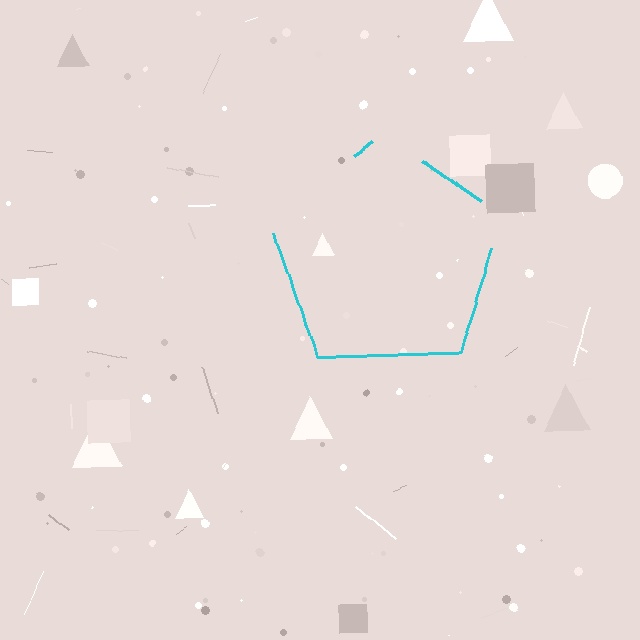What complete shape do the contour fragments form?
The contour fragments form a pentagon.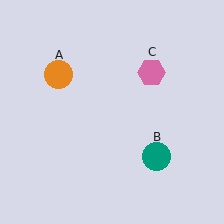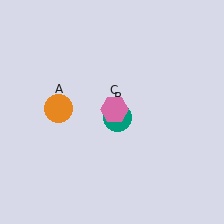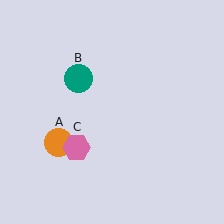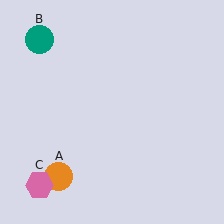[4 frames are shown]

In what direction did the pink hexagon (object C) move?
The pink hexagon (object C) moved down and to the left.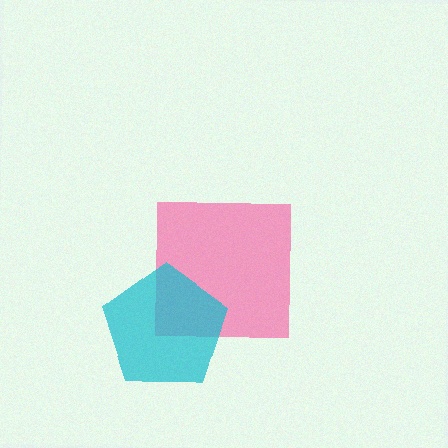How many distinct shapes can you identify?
There are 2 distinct shapes: a pink square, a cyan pentagon.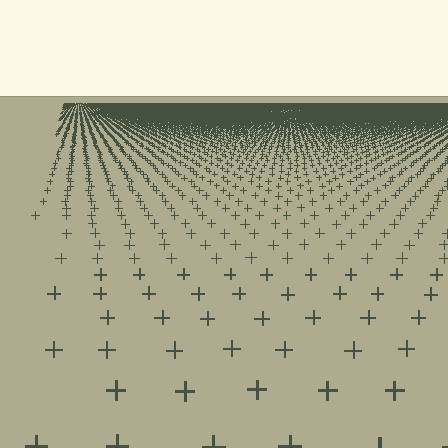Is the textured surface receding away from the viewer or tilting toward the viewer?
The surface is receding away from the viewer. Texture elements get smaller and denser toward the top.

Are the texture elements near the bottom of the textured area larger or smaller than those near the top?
Larger. Near the bottom, elements are closer to the viewer and appear at a bigger on-screen size.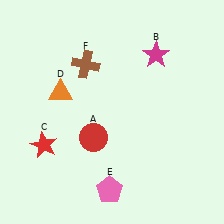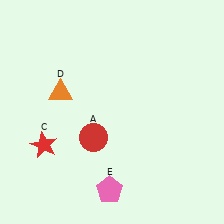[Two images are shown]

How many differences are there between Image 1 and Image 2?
There are 2 differences between the two images.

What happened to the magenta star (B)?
The magenta star (B) was removed in Image 2. It was in the top-right area of Image 1.